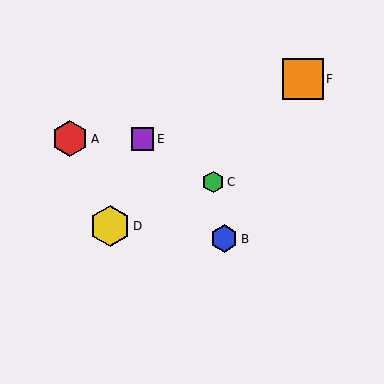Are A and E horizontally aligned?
Yes, both are at y≈139.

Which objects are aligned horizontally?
Objects A, E are aligned horizontally.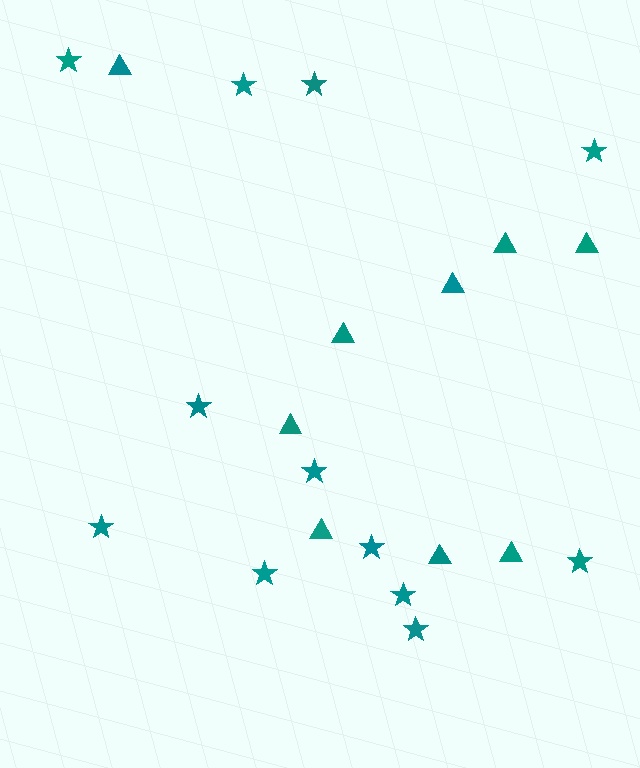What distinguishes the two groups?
There are 2 groups: one group of triangles (9) and one group of stars (12).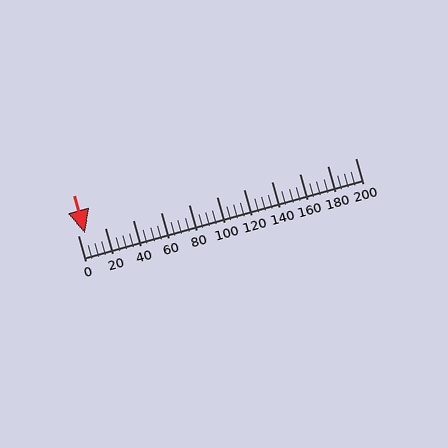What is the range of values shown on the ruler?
The ruler shows values from 0 to 200.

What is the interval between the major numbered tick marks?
The major tick marks are spaced 20 units apart.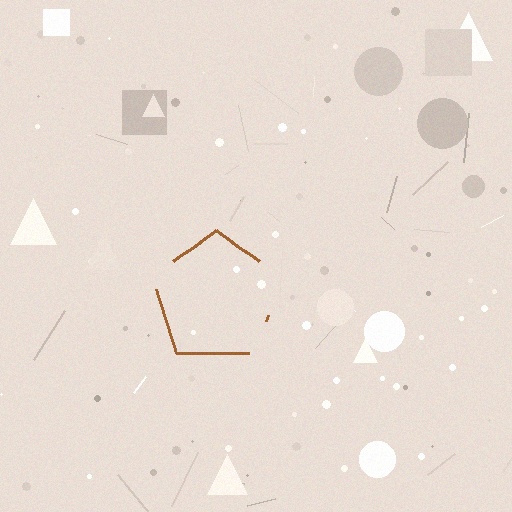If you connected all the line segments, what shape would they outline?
They would outline a pentagon.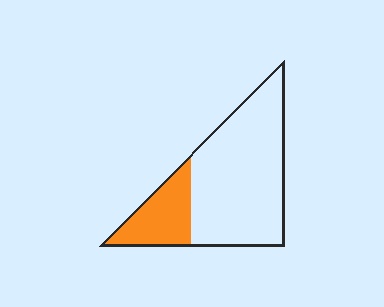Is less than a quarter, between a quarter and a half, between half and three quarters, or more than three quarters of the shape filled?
Less than a quarter.